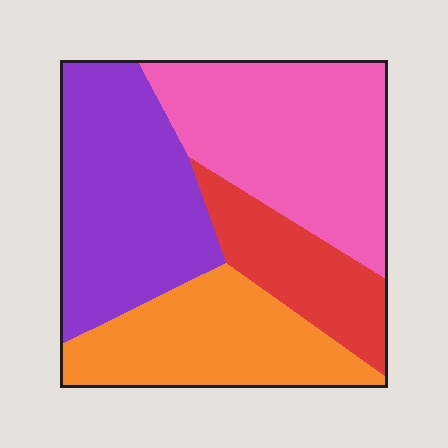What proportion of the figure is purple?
Purple covers 30% of the figure.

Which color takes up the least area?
Red, at roughly 15%.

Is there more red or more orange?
Orange.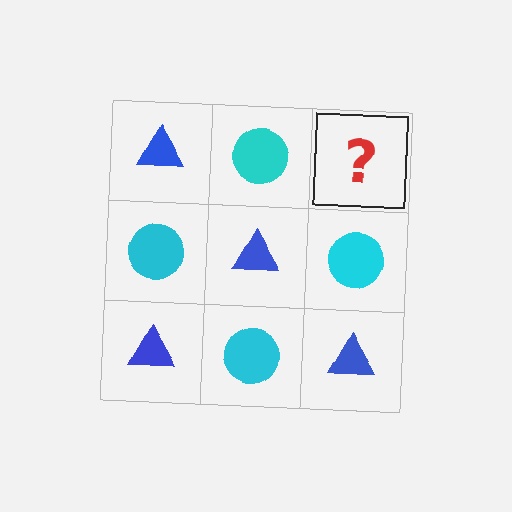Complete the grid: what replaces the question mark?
The question mark should be replaced with a blue triangle.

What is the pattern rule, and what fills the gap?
The rule is that it alternates blue triangle and cyan circle in a checkerboard pattern. The gap should be filled with a blue triangle.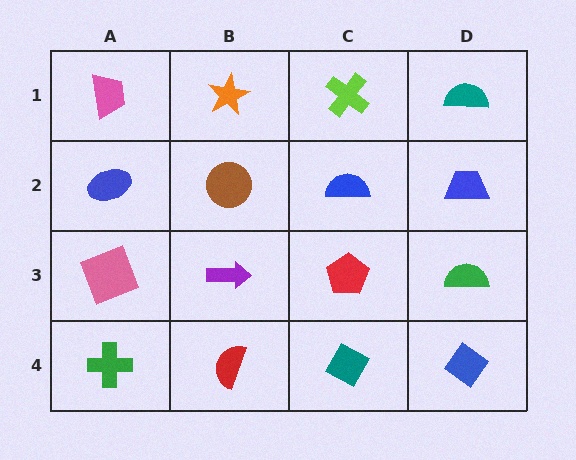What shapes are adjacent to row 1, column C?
A blue semicircle (row 2, column C), an orange star (row 1, column B), a teal semicircle (row 1, column D).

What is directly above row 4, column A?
A pink square.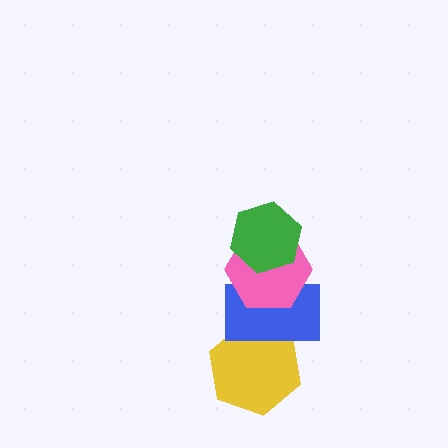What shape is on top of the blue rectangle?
The pink hexagon is on top of the blue rectangle.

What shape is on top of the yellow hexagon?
The blue rectangle is on top of the yellow hexagon.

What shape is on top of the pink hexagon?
The green hexagon is on top of the pink hexagon.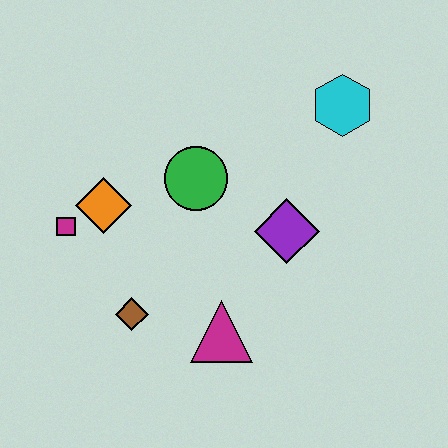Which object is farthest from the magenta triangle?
The cyan hexagon is farthest from the magenta triangle.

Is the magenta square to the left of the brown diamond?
Yes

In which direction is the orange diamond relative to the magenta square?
The orange diamond is to the right of the magenta square.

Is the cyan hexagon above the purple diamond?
Yes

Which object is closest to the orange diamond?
The magenta square is closest to the orange diamond.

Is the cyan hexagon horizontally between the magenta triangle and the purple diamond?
No